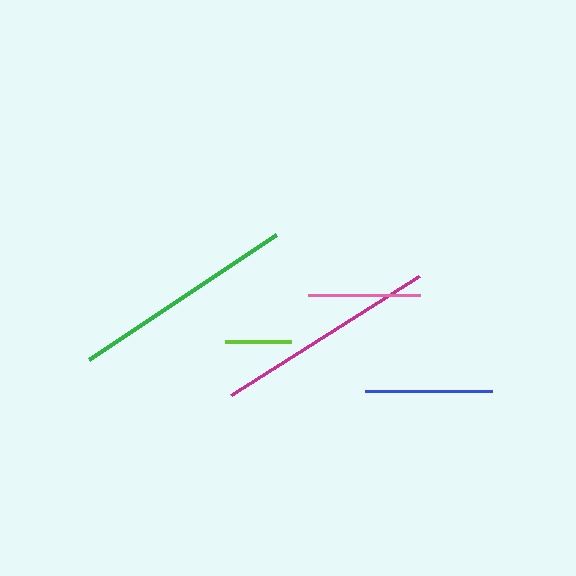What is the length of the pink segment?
The pink segment is approximately 112 pixels long.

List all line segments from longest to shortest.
From longest to shortest: green, magenta, blue, pink, lime.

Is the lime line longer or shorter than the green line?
The green line is longer than the lime line.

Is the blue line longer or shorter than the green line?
The green line is longer than the blue line.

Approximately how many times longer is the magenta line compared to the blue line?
The magenta line is approximately 1.8 times the length of the blue line.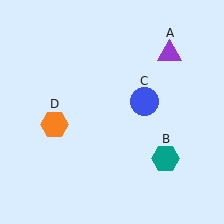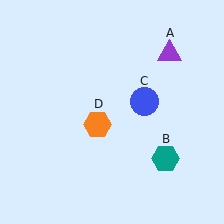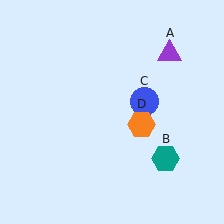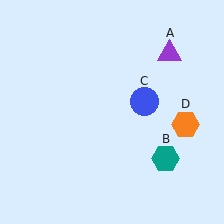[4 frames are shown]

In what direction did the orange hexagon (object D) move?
The orange hexagon (object D) moved right.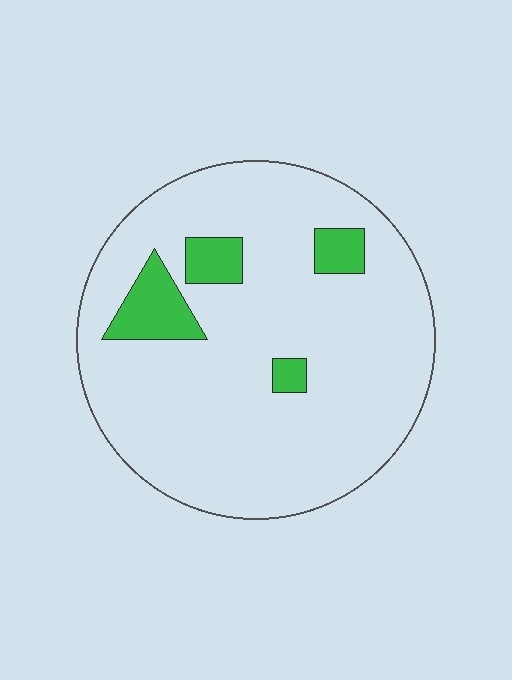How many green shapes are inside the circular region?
4.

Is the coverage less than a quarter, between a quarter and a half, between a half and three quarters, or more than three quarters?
Less than a quarter.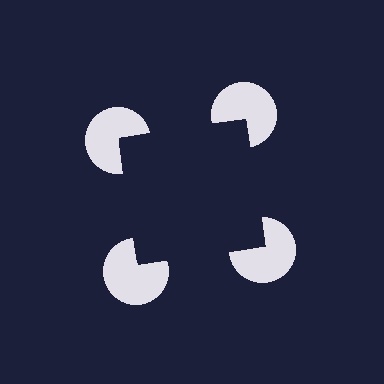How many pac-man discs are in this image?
There are 4 — one at each vertex of the illusory square.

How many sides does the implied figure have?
4 sides.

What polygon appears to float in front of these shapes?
An illusory square — its edges are inferred from the aligned wedge cuts in the pac-man discs, not physically drawn.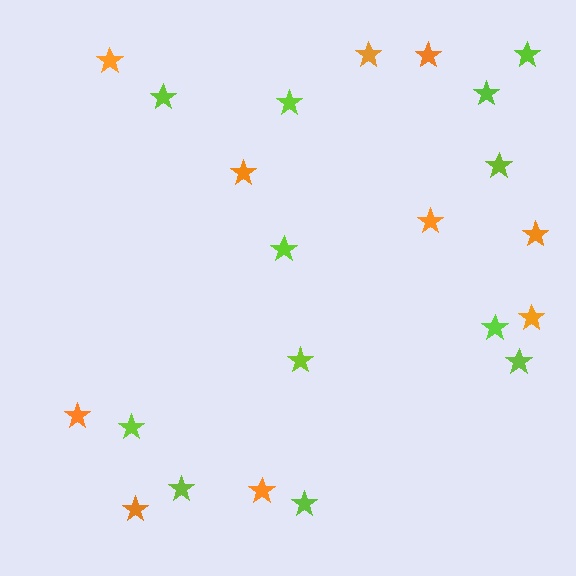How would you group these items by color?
There are 2 groups: one group of orange stars (10) and one group of lime stars (12).